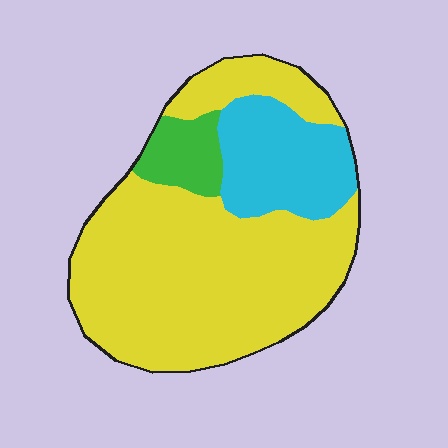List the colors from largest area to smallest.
From largest to smallest: yellow, cyan, green.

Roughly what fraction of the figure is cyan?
Cyan takes up between a sixth and a third of the figure.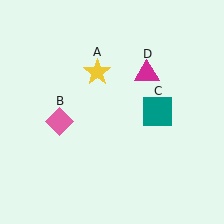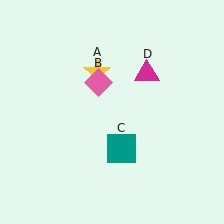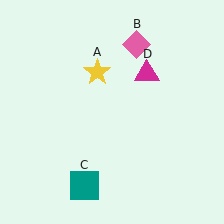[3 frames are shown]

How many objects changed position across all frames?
2 objects changed position: pink diamond (object B), teal square (object C).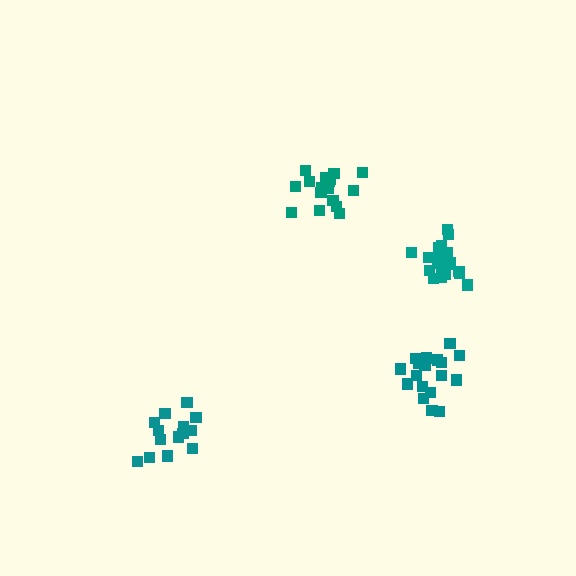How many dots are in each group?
Group 1: 18 dots, Group 2: 19 dots, Group 3: 17 dots, Group 4: 14 dots (68 total).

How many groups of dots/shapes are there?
There are 4 groups.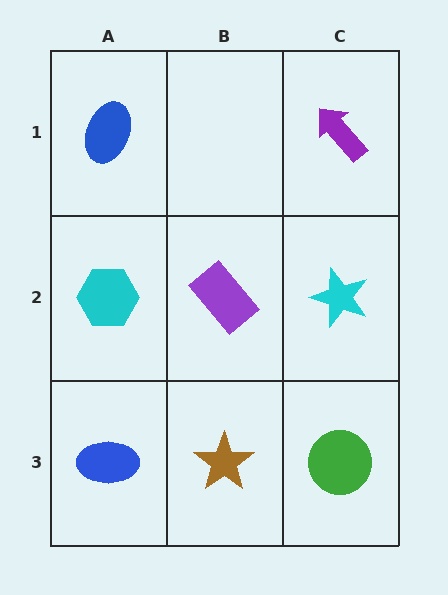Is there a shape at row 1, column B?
No, that cell is empty.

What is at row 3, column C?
A green circle.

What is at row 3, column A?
A blue ellipse.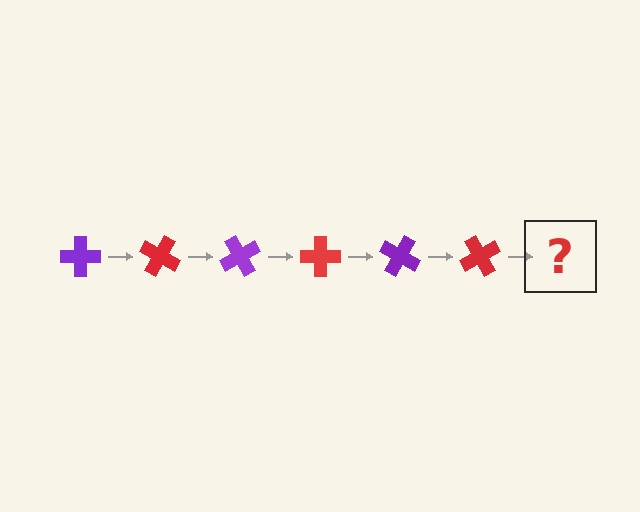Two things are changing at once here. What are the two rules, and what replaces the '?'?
The two rules are that it rotates 30 degrees each step and the color cycles through purple and red. The '?' should be a purple cross, rotated 180 degrees from the start.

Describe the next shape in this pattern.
It should be a purple cross, rotated 180 degrees from the start.